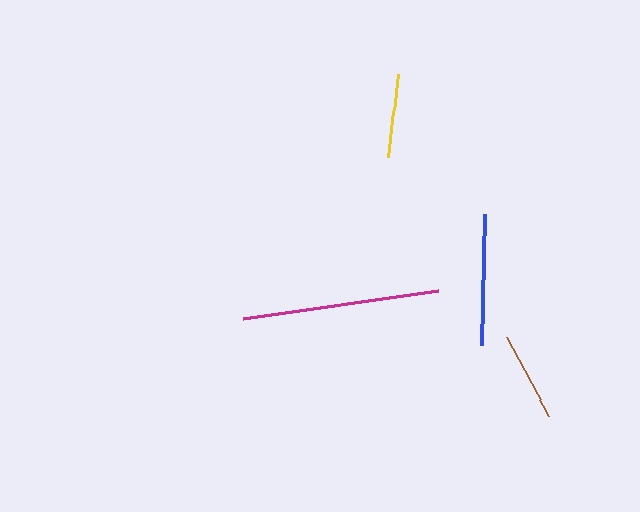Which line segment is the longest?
The magenta line is the longest at approximately 197 pixels.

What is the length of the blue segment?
The blue segment is approximately 131 pixels long.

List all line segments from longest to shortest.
From longest to shortest: magenta, blue, brown, yellow.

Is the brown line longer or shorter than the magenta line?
The magenta line is longer than the brown line.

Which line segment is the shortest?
The yellow line is the shortest at approximately 84 pixels.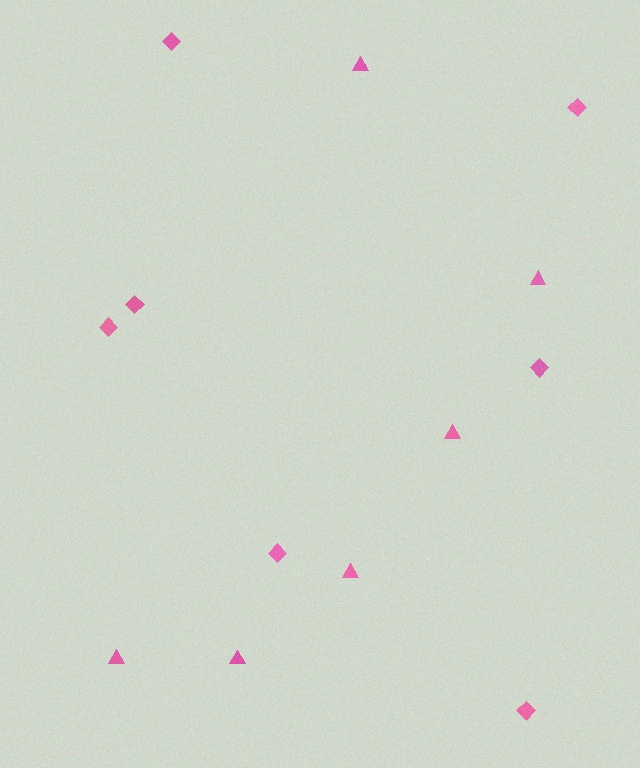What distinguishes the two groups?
There are 2 groups: one group of diamonds (7) and one group of triangles (6).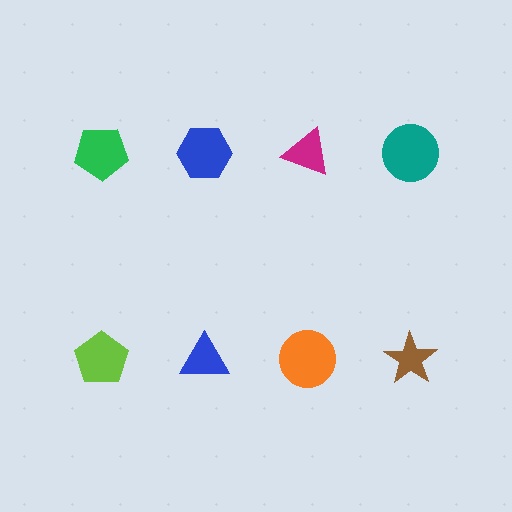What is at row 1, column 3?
A magenta triangle.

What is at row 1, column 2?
A blue hexagon.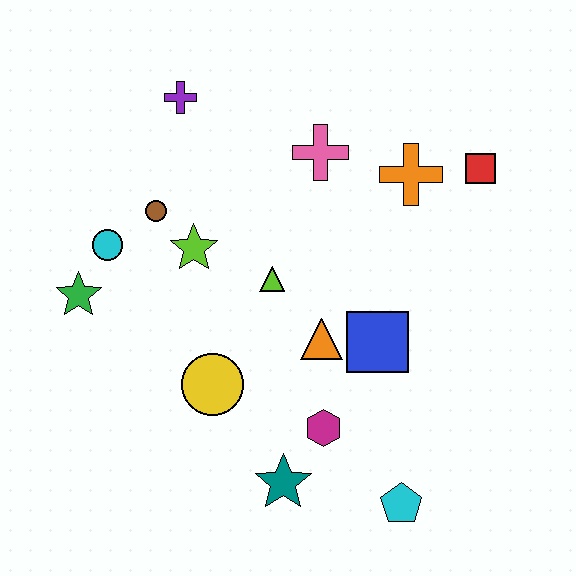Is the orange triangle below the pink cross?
Yes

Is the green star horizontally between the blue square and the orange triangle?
No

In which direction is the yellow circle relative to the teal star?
The yellow circle is above the teal star.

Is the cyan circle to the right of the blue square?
No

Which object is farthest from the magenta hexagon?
The purple cross is farthest from the magenta hexagon.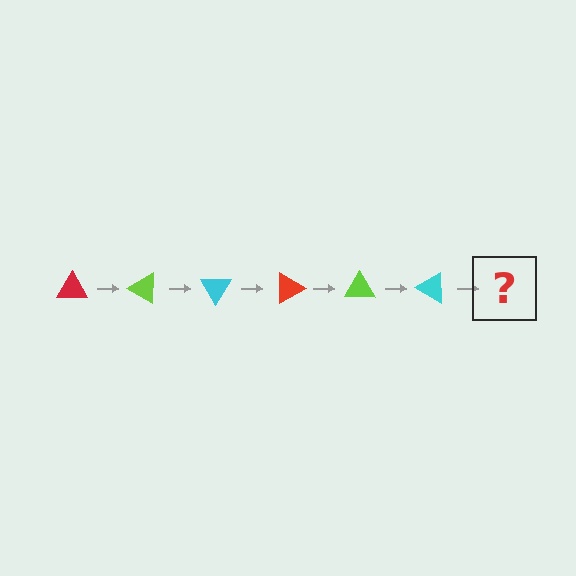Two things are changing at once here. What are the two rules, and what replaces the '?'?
The two rules are that it rotates 30 degrees each step and the color cycles through red, lime, and cyan. The '?' should be a red triangle, rotated 180 degrees from the start.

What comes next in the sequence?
The next element should be a red triangle, rotated 180 degrees from the start.